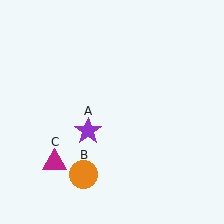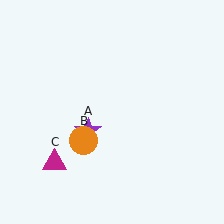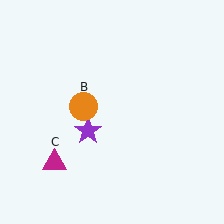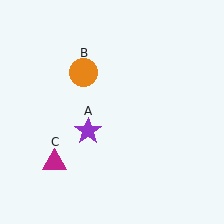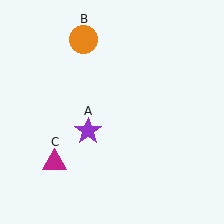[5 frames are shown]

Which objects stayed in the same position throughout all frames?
Purple star (object A) and magenta triangle (object C) remained stationary.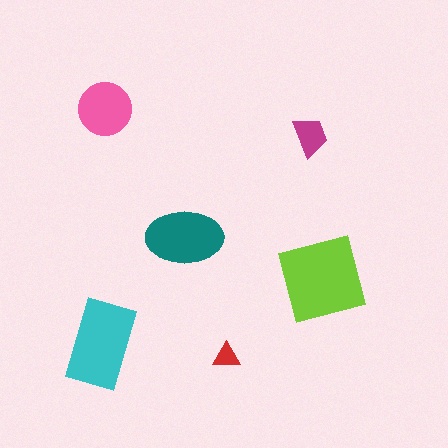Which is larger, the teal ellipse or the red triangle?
The teal ellipse.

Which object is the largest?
The lime square.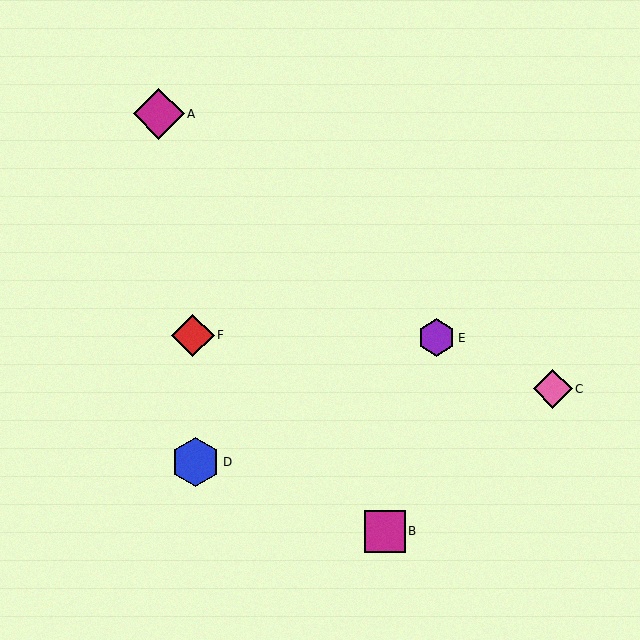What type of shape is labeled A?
Shape A is a magenta diamond.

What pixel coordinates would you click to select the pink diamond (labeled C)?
Click at (553, 389) to select the pink diamond C.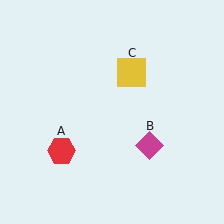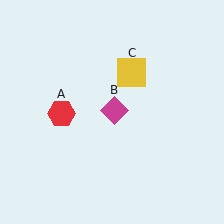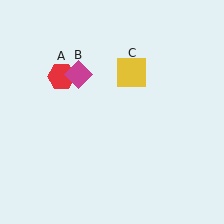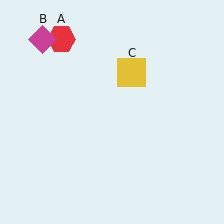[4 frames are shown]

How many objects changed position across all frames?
2 objects changed position: red hexagon (object A), magenta diamond (object B).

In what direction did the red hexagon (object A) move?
The red hexagon (object A) moved up.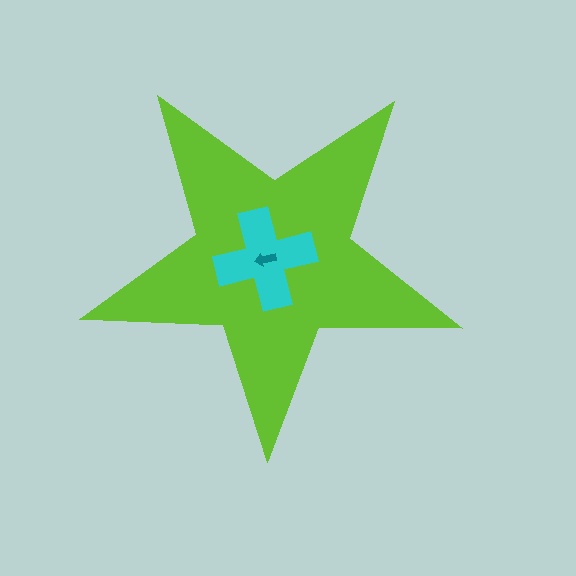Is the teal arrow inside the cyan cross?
Yes.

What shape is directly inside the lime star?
The cyan cross.